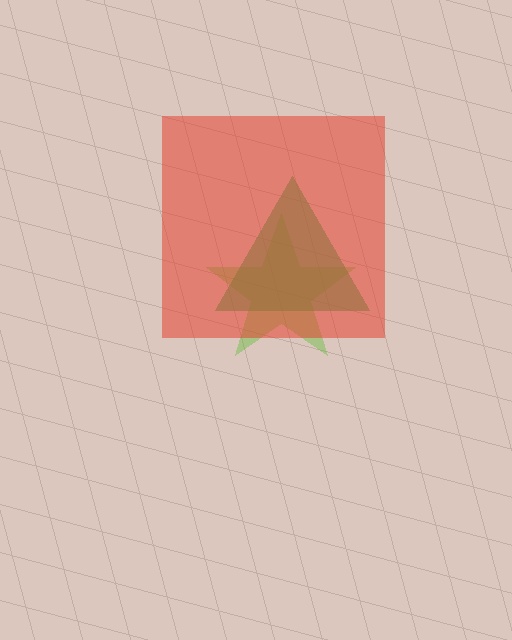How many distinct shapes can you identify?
There are 3 distinct shapes: a lime star, a green triangle, a red square.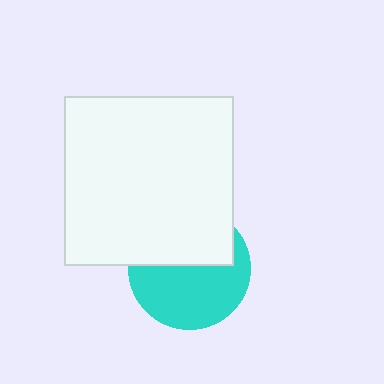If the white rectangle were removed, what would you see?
You would see the complete cyan circle.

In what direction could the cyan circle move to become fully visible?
The cyan circle could move down. That would shift it out from behind the white rectangle entirely.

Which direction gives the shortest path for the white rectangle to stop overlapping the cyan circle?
Moving up gives the shortest separation.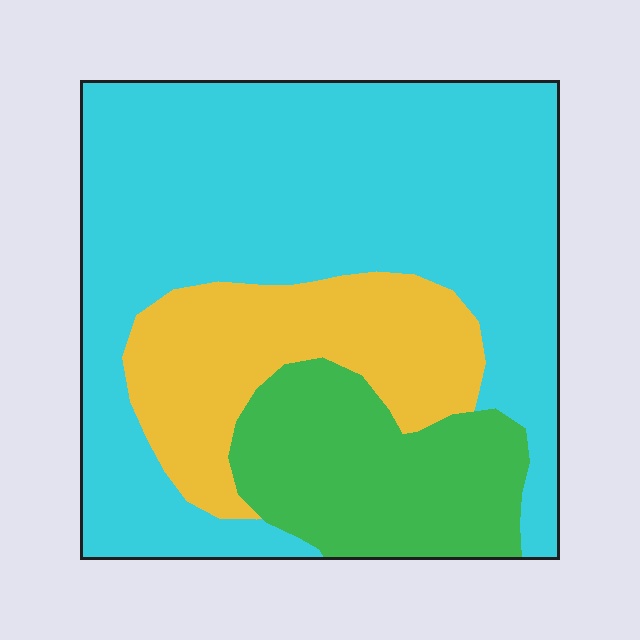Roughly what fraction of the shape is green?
Green takes up less than a quarter of the shape.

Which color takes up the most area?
Cyan, at roughly 60%.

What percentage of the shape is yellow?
Yellow takes up about one fifth (1/5) of the shape.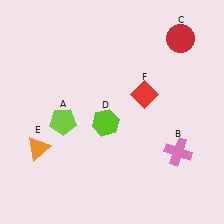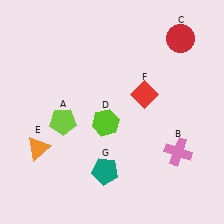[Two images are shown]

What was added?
A teal pentagon (G) was added in Image 2.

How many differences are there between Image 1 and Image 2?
There is 1 difference between the two images.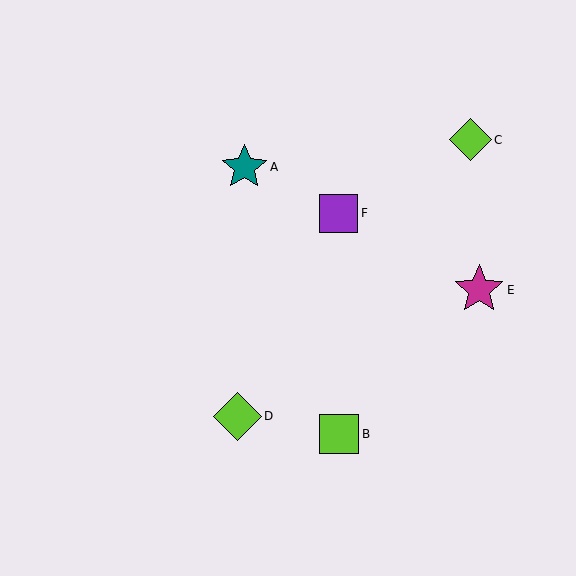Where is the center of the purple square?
The center of the purple square is at (339, 213).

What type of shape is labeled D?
Shape D is a lime diamond.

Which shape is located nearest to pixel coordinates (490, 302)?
The magenta star (labeled E) at (479, 290) is nearest to that location.